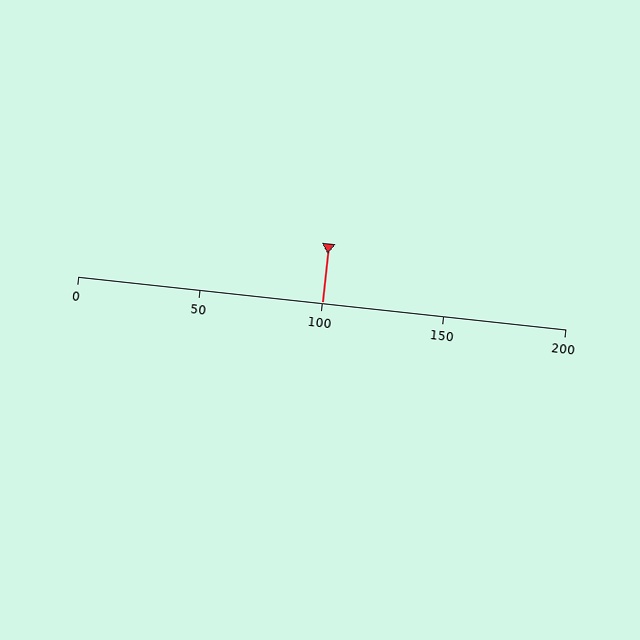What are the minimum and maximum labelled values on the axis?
The axis runs from 0 to 200.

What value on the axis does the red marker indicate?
The marker indicates approximately 100.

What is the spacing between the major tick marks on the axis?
The major ticks are spaced 50 apart.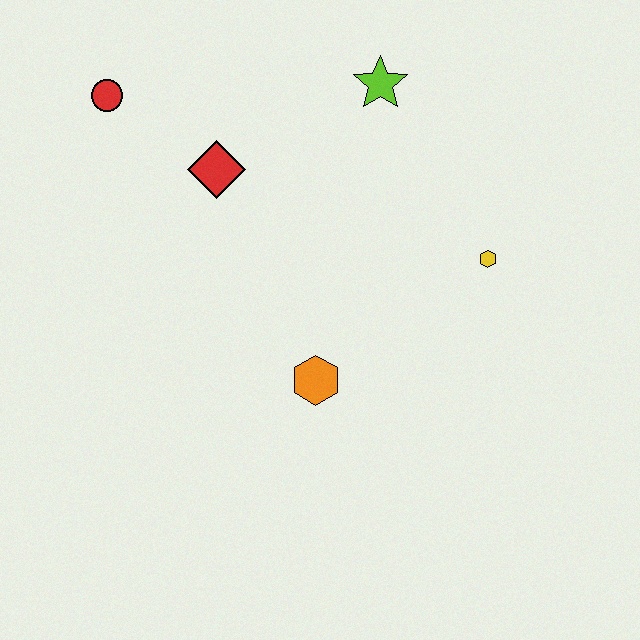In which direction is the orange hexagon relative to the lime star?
The orange hexagon is below the lime star.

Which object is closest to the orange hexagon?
The yellow hexagon is closest to the orange hexagon.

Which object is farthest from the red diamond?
The yellow hexagon is farthest from the red diamond.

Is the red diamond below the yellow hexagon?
No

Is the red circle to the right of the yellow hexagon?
No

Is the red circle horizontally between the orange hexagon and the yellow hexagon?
No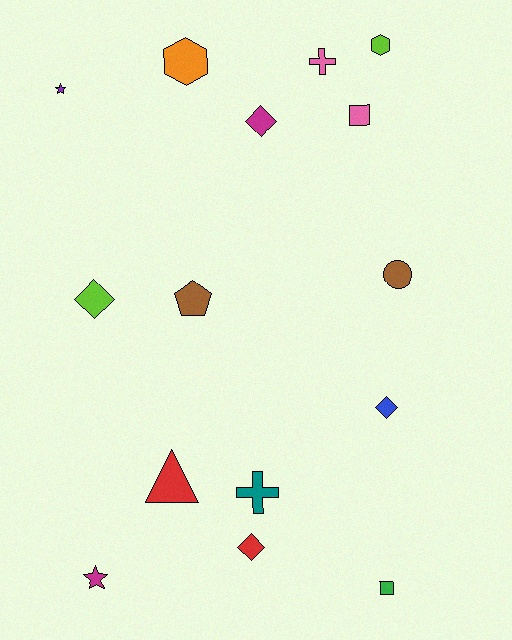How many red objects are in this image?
There are 2 red objects.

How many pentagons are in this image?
There is 1 pentagon.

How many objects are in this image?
There are 15 objects.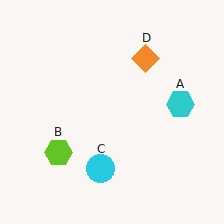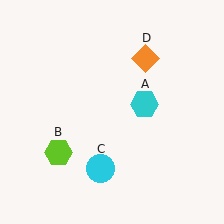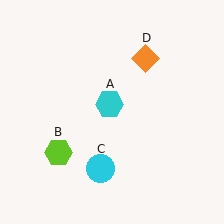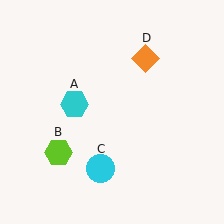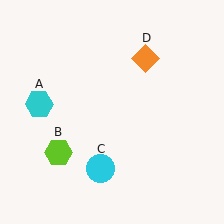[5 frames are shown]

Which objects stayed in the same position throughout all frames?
Lime hexagon (object B) and cyan circle (object C) and orange diamond (object D) remained stationary.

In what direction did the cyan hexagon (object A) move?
The cyan hexagon (object A) moved left.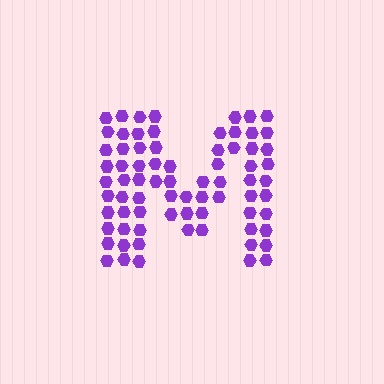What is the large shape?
The large shape is the letter M.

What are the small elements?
The small elements are hexagons.